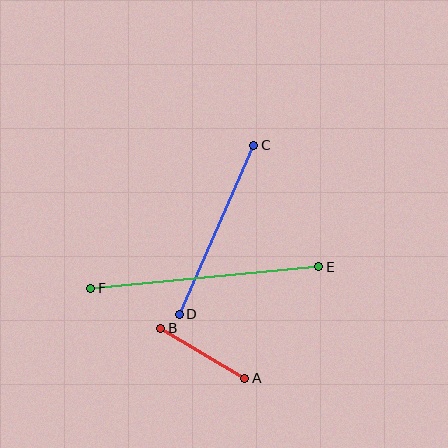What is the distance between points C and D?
The distance is approximately 185 pixels.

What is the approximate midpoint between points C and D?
The midpoint is at approximately (216, 230) pixels.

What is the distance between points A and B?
The distance is approximately 98 pixels.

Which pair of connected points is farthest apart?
Points E and F are farthest apart.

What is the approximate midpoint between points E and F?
The midpoint is at approximately (205, 277) pixels.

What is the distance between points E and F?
The distance is approximately 229 pixels.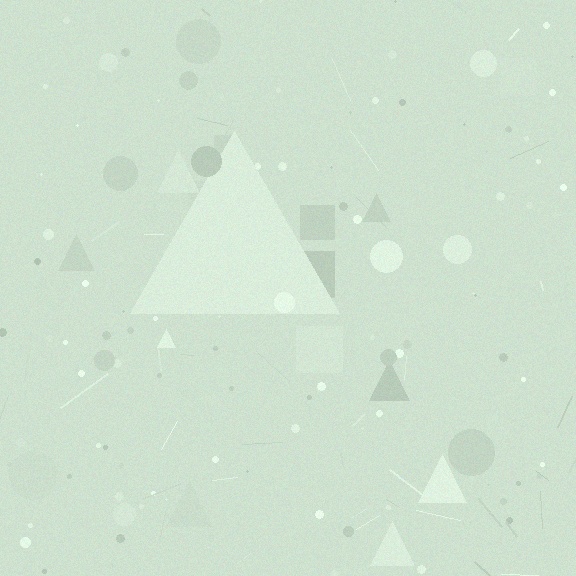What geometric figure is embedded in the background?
A triangle is embedded in the background.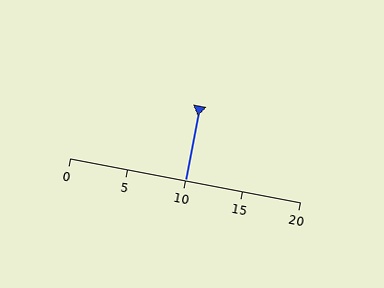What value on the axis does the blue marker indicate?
The marker indicates approximately 10.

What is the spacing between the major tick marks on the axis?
The major ticks are spaced 5 apart.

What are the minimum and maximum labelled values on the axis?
The axis runs from 0 to 20.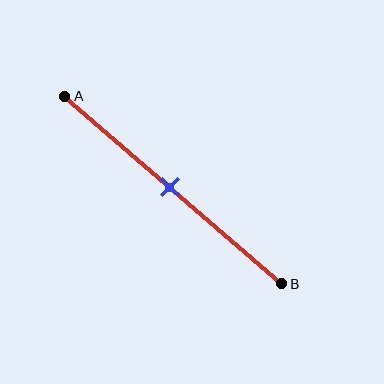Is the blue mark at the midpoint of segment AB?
Yes, the mark is approximately at the midpoint.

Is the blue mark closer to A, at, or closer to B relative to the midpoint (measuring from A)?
The blue mark is approximately at the midpoint of segment AB.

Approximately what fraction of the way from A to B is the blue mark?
The blue mark is approximately 50% of the way from A to B.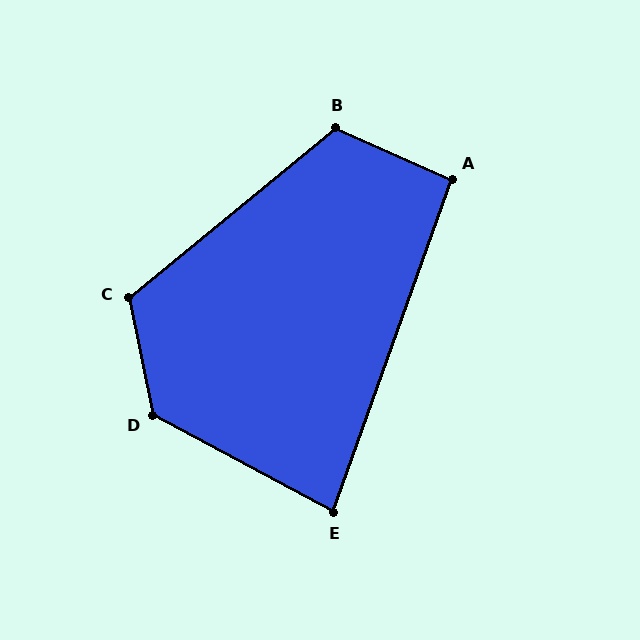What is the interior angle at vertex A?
Approximately 94 degrees (approximately right).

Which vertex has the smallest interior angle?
E, at approximately 82 degrees.